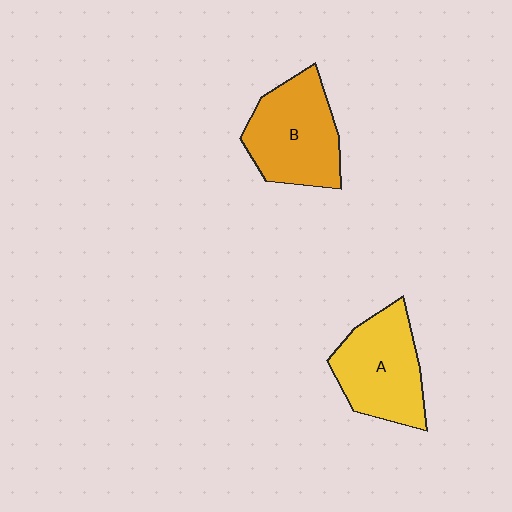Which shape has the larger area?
Shape B (orange).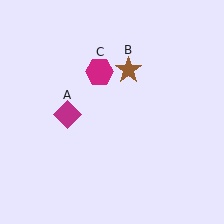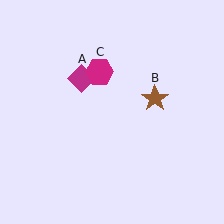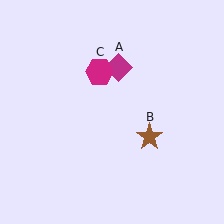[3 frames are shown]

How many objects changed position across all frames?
2 objects changed position: magenta diamond (object A), brown star (object B).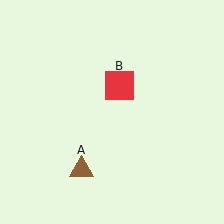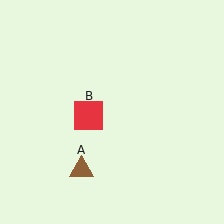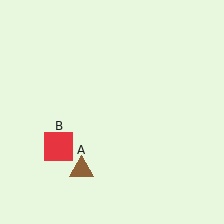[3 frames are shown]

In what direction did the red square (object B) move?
The red square (object B) moved down and to the left.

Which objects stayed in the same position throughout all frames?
Brown triangle (object A) remained stationary.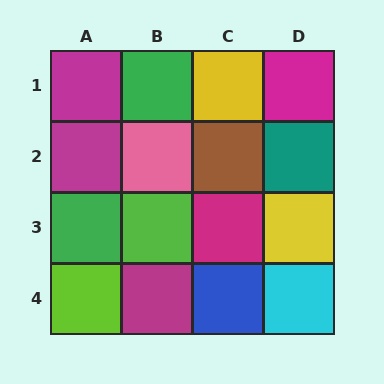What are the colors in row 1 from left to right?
Magenta, green, yellow, magenta.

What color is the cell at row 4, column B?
Magenta.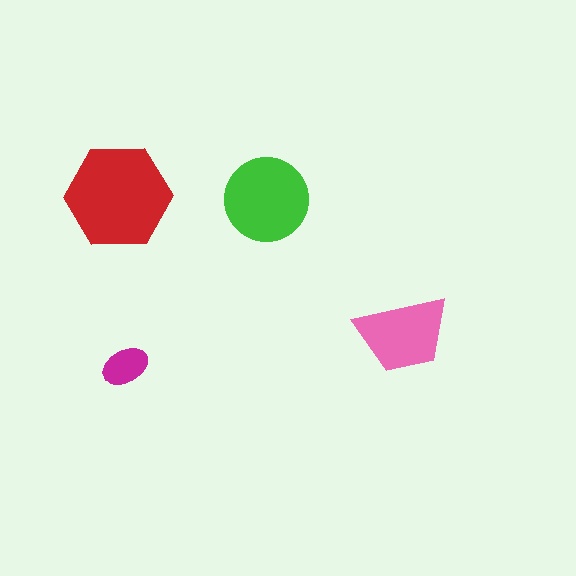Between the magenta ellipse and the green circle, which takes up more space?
The green circle.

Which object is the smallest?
The magenta ellipse.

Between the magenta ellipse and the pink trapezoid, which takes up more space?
The pink trapezoid.